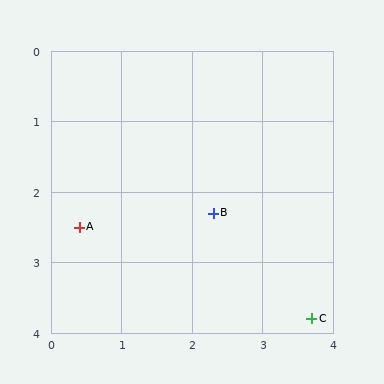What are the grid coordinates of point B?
Point B is at approximately (2.3, 2.3).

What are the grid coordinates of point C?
Point C is at approximately (3.7, 3.8).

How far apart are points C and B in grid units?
Points C and B are about 2.1 grid units apart.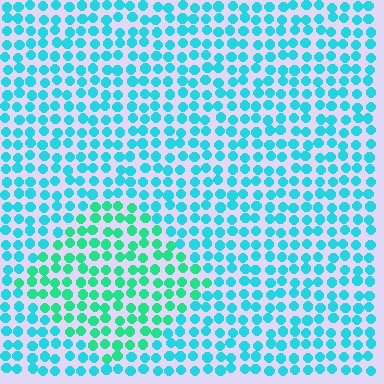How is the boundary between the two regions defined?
The boundary is defined purely by a slight shift in hue (about 31 degrees). Spacing, size, and orientation are identical on both sides.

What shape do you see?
I see a diamond.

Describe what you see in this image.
The image is filled with small cyan elements in a uniform arrangement. A diamond-shaped region is visible where the elements are tinted to a slightly different hue, forming a subtle color boundary.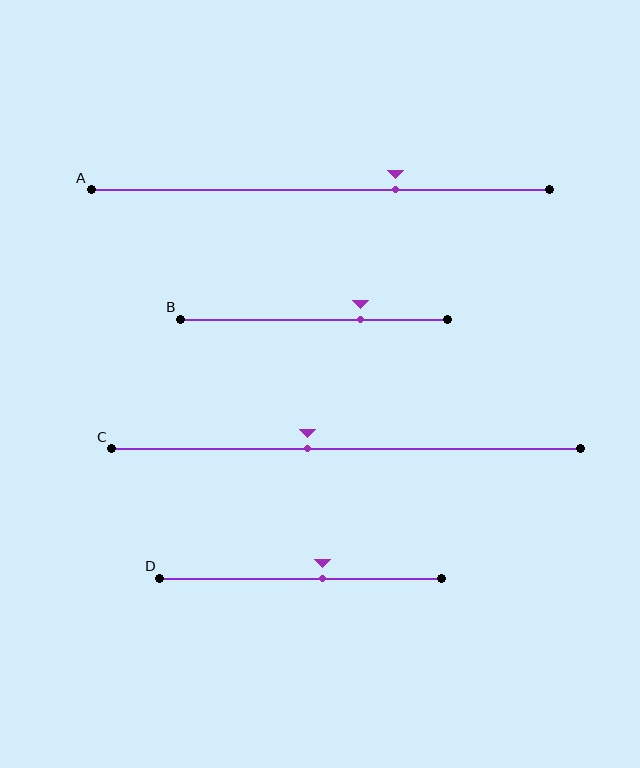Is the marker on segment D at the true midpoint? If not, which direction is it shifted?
No, the marker on segment D is shifted to the right by about 8% of the segment length.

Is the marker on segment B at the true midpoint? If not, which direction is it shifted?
No, the marker on segment B is shifted to the right by about 17% of the segment length.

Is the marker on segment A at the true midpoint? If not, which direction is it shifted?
No, the marker on segment A is shifted to the right by about 16% of the segment length.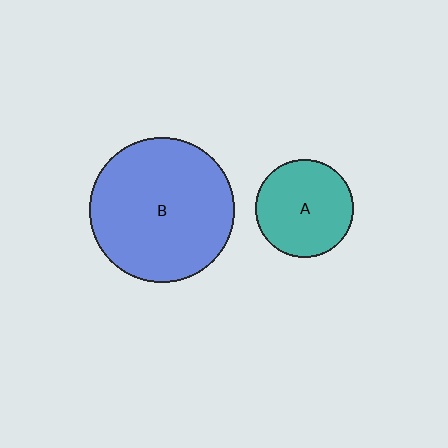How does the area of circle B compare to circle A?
Approximately 2.2 times.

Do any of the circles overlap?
No, none of the circles overlap.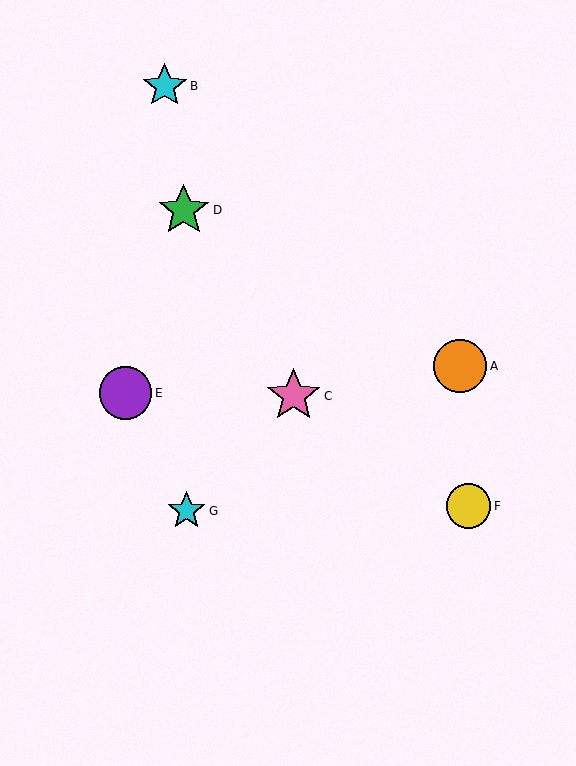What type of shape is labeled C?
Shape C is a pink star.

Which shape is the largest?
The pink star (labeled C) is the largest.